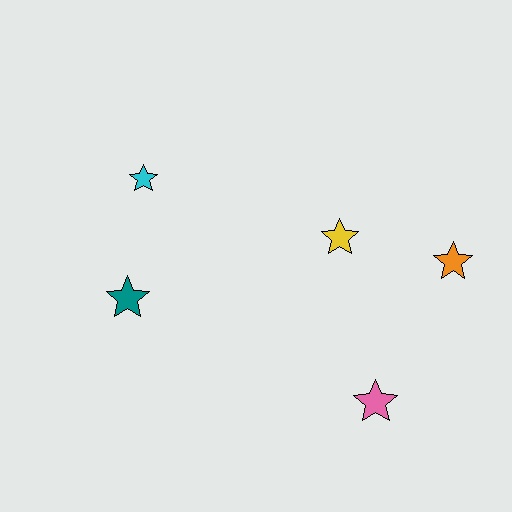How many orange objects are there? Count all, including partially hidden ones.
There is 1 orange object.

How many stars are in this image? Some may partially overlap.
There are 5 stars.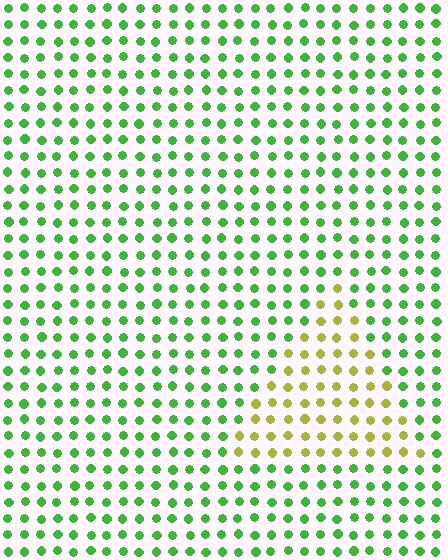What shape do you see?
I see a triangle.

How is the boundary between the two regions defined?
The boundary is defined purely by a slight shift in hue (about 52 degrees). Spacing, size, and orientation are identical on both sides.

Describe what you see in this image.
The image is filled with small green elements in a uniform arrangement. A triangle-shaped region is visible where the elements are tinted to a slightly different hue, forming a subtle color boundary.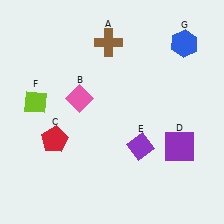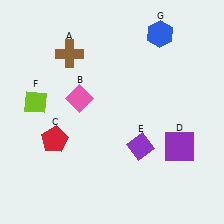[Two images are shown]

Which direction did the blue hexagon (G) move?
The blue hexagon (G) moved left.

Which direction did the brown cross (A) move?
The brown cross (A) moved left.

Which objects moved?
The objects that moved are: the brown cross (A), the blue hexagon (G).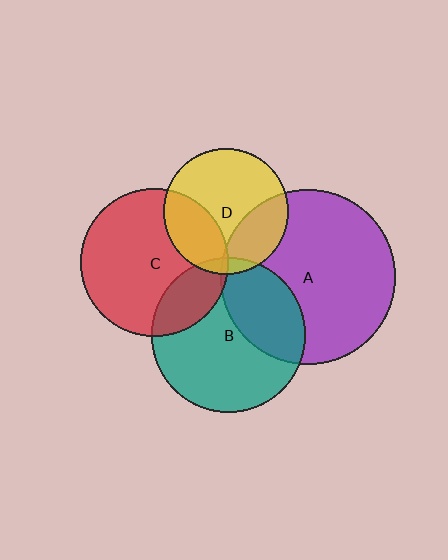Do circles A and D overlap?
Yes.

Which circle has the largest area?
Circle A (purple).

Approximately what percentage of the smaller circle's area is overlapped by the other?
Approximately 25%.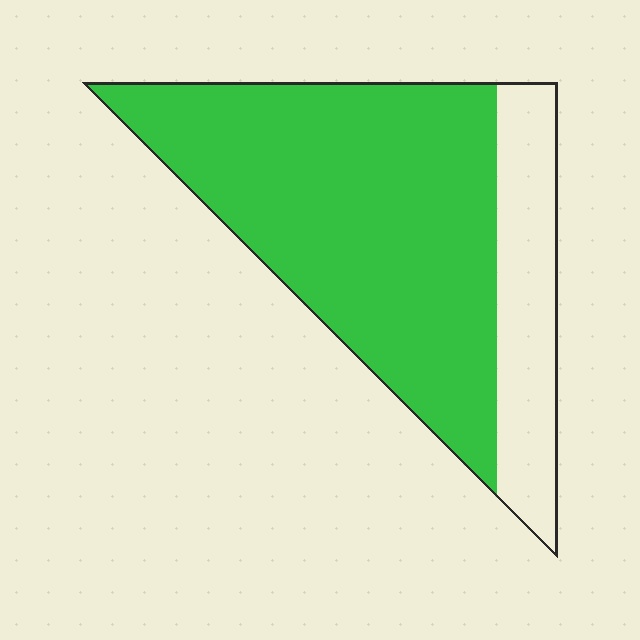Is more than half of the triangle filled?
Yes.